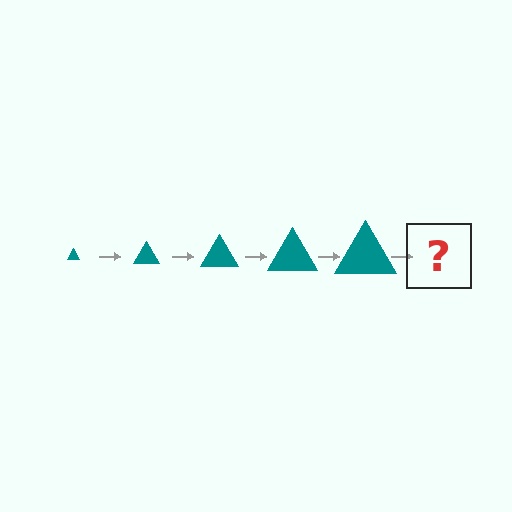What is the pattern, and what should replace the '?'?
The pattern is that the triangle gets progressively larger each step. The '?' should be a teal triangle, larger than the previous one.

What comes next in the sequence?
The next element should be a teal triangle, larger than the previous one.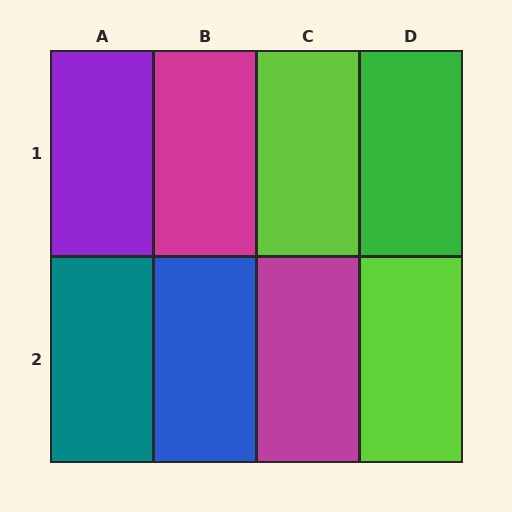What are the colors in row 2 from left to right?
Teal, blue, magenta, lime.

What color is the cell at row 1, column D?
Green.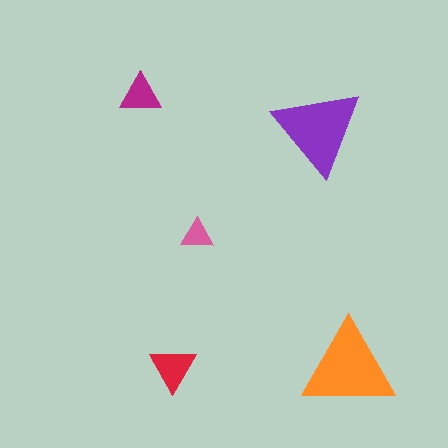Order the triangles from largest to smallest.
the orange one, the purple one, the red one, the magenta one, the pink one.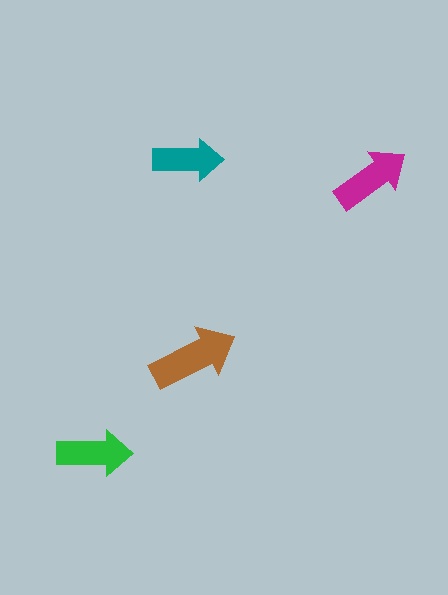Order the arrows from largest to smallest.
the brown one, the magenta one, the green one, the teal one.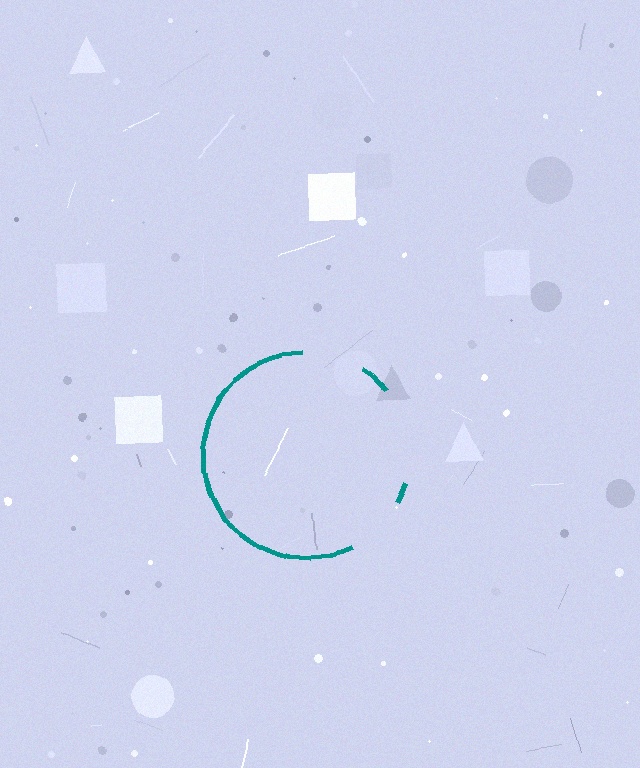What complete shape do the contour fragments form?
The contour fragments form a circle.